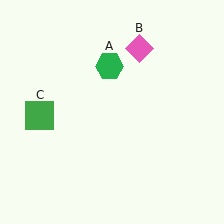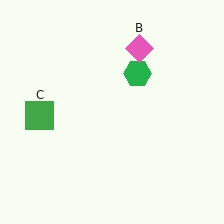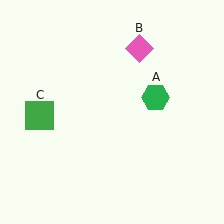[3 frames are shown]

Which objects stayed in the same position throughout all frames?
Pink diamond (object B) and green square (object C) remained stationary.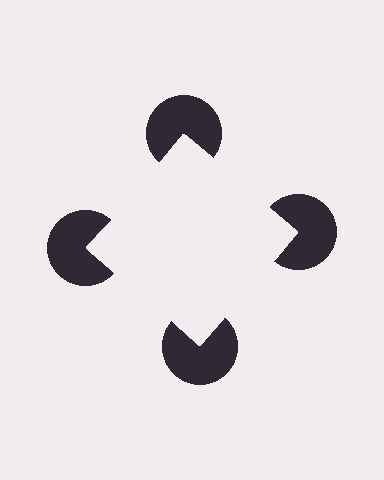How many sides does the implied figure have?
4 sides.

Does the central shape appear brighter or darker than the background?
It typically appears slightly brighter than the background, even though no actual brightness change is drawn.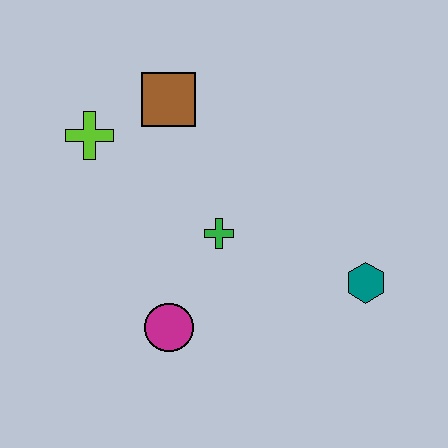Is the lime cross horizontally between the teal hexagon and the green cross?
No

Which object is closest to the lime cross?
The brown square is closest to the lime cross.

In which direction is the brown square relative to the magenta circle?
The brown square is above the magenta circle.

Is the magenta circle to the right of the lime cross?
Yes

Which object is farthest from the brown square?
The teal hexagon is farthest from the brown square.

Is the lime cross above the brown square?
No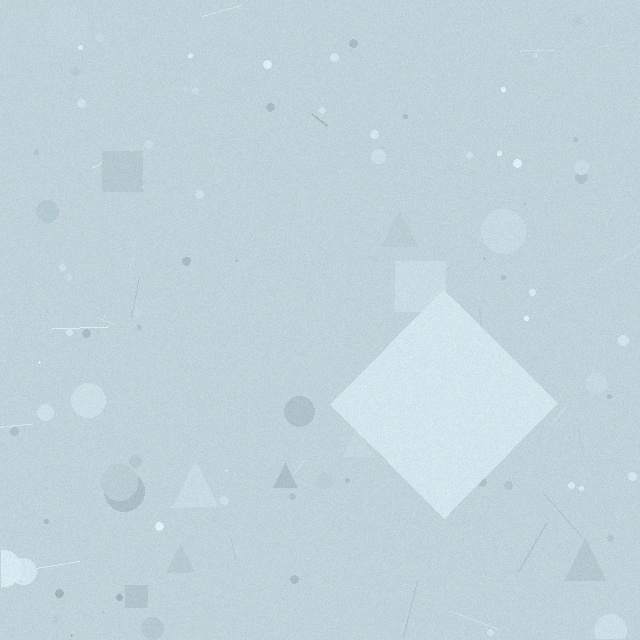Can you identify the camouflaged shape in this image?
The camouflaged shape is a diamond.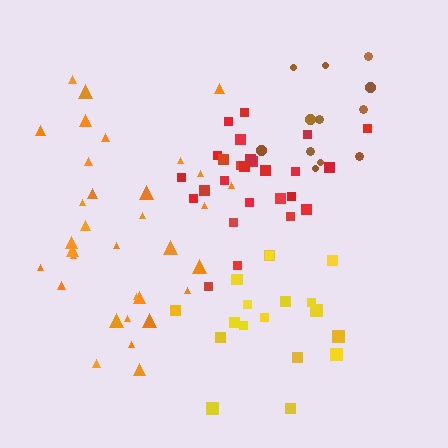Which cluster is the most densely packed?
Red.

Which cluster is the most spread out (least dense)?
Orange.